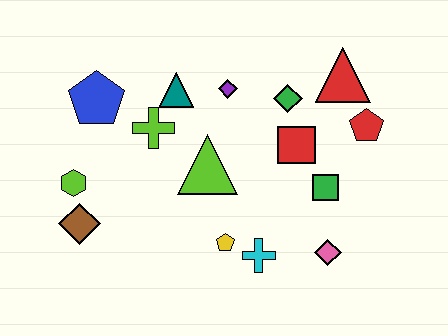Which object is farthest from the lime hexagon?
The red pentagon is farthest from the lime hexagon.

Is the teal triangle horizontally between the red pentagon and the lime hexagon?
Yes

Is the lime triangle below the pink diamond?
No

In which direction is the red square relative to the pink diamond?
The red square is above the pink diamond.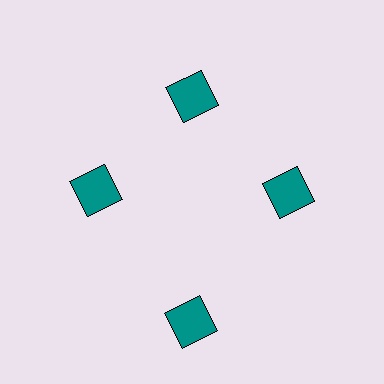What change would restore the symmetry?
The symmetry would be restored by moving it inward, back onto the ring so that all 4 squares sit at equal angles and equal distance from the center.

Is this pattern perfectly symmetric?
No. The 4 teal squares are arranged in a ring, but one element near the 6 o'clock position is pushed outward from the center, breaking the 4-fold rotational symmetry.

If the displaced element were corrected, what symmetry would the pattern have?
It would have 4-fold rotational symmetry — the pattern would map onto itself every 90 degrees.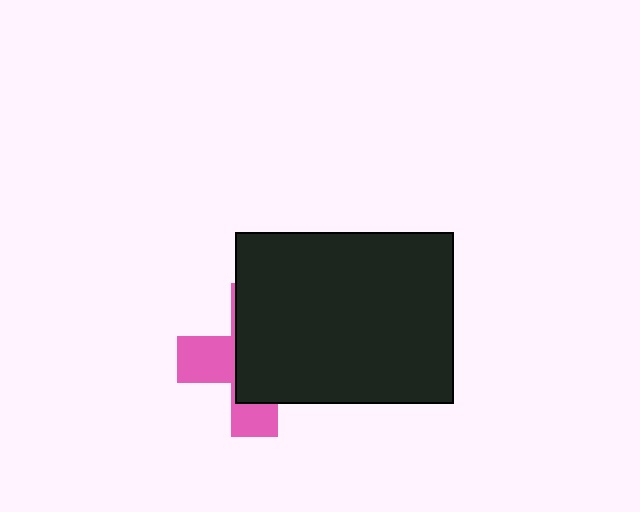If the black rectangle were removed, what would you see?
You would see the complete pink cross.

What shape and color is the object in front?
The object in front is a black rectangle.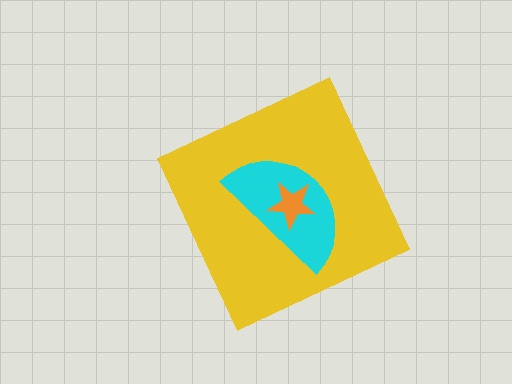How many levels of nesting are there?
3.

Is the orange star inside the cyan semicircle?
Yes.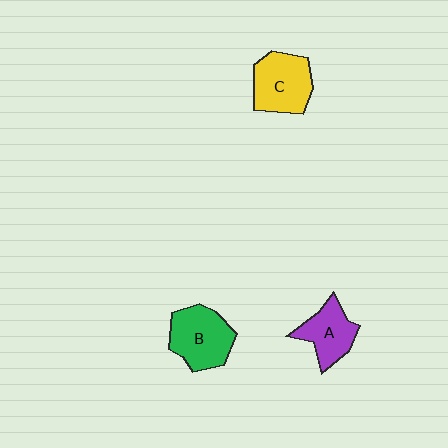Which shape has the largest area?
Shape B (green).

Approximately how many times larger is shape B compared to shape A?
Approximately 1.3 times.